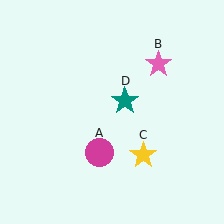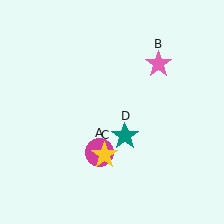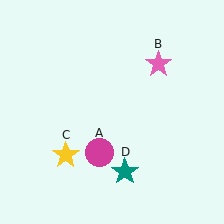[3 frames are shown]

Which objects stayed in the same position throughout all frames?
Magenta circle (object A) and pink star (object B) remained stationary.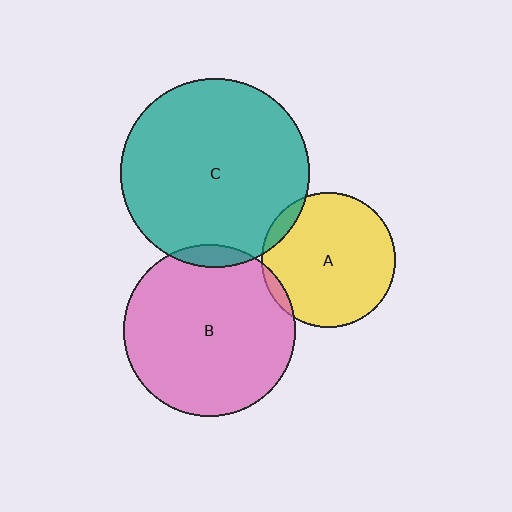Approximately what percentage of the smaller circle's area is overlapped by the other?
Approximately 5%.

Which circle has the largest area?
Circle C (teal).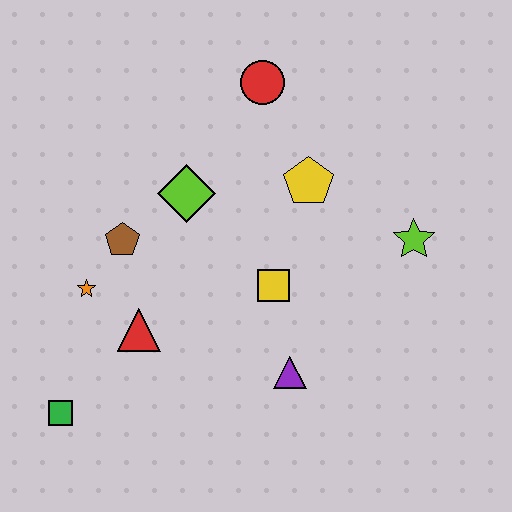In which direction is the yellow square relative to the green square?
The yellow square is to the right of the green square.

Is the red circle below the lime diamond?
No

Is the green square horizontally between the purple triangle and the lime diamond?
No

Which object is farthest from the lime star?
The green square is farthest from the lime star.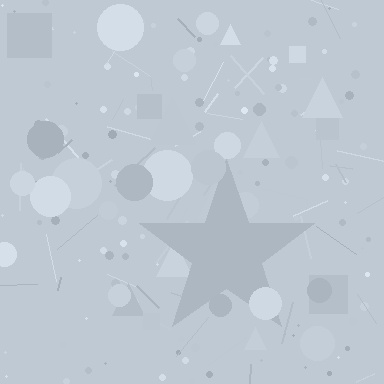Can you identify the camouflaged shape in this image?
The camouflaged shape is a star.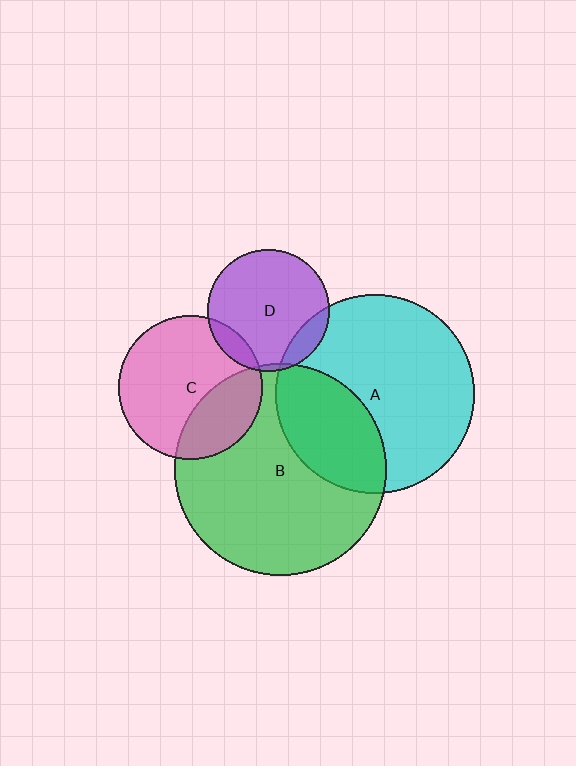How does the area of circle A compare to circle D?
Approximately 2.7 times.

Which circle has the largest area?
Circle B (green).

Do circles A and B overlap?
Yes.